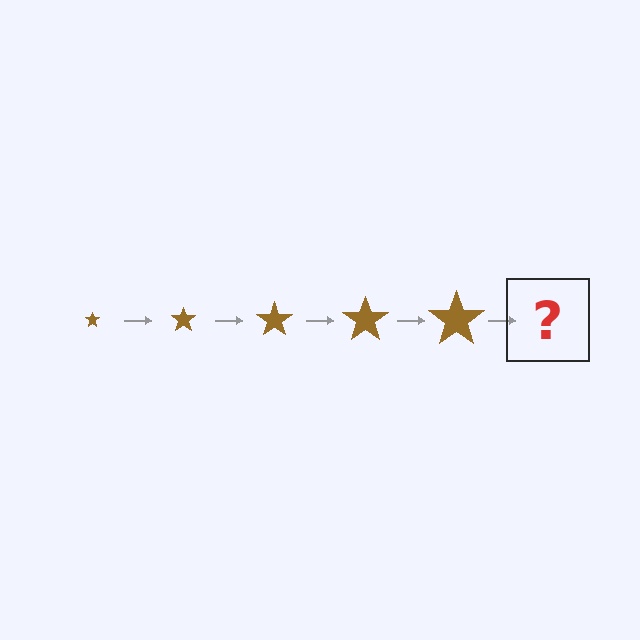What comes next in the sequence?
The next element should be a brown star, larger than the previous one.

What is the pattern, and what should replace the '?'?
The pattern is that the star gets progressively larger each step. The '?' should be a brown star, larger than the previous one.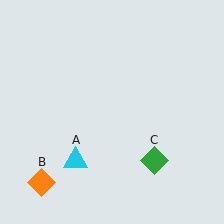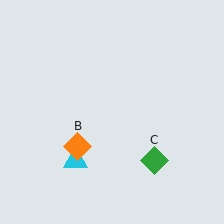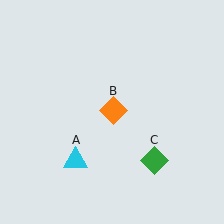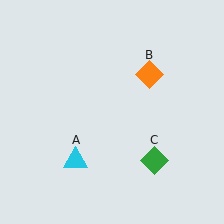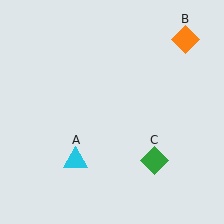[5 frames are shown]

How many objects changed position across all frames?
1 object changed position: orange diamond (object B).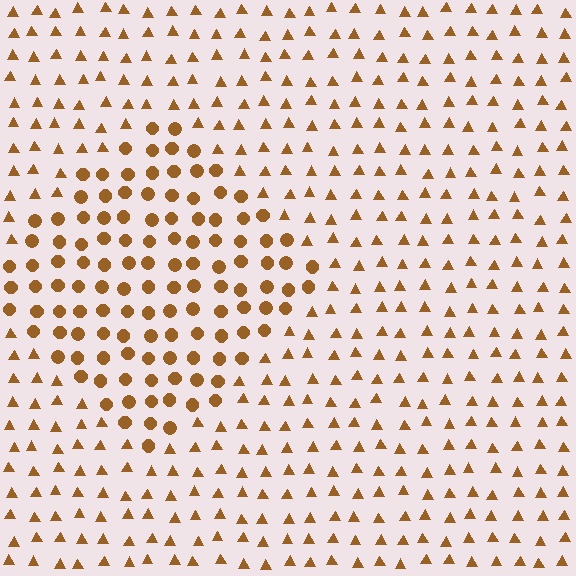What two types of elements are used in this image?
The image uses circles inside the diamond region and triangles outside it.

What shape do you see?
I see a diamond.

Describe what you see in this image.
The image is filled with small brown elements arranged in a uniform grid. A diamond-shaped region contains circles, while the surrounding area contains triangles. The boundary is defined purely by the change in element shape.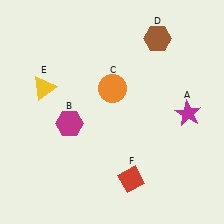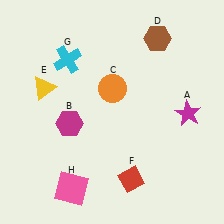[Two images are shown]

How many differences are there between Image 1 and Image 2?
There are 2 differences between the two images.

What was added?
A cyan cross (G), a pink square (H) were added in Image 2.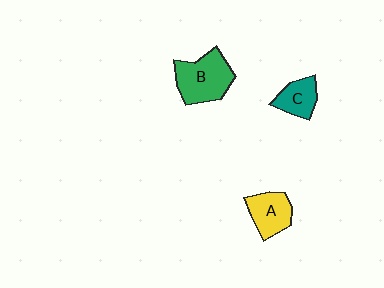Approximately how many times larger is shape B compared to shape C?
Approximately 1.8 times.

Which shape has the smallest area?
Shape C (teal).